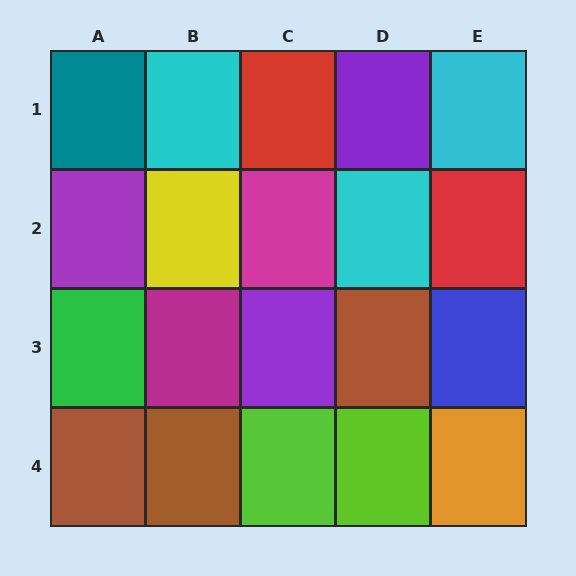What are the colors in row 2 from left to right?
Purple, yellow, magenta, cyan, red.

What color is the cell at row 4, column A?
Brown.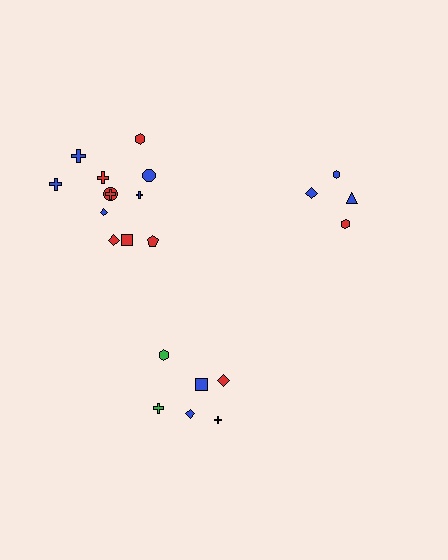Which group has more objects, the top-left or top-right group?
The top-left group.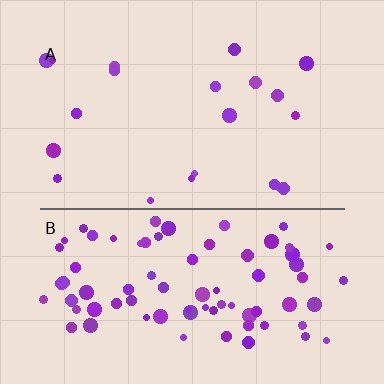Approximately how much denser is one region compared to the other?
Approximately 4.0× — region B over region A.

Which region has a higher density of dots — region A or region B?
B (the bottom).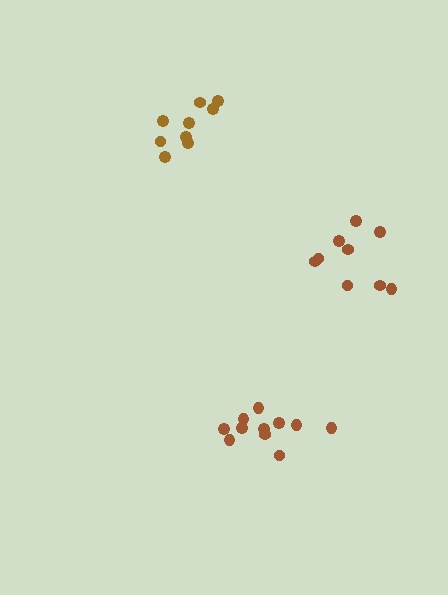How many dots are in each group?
Group 1: 9 dots, Group 2: 9 dots, Group 3: 11 dots (29 total).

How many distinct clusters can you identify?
There are 3 distinct clusters.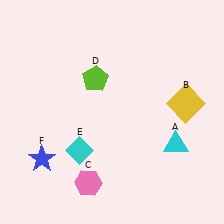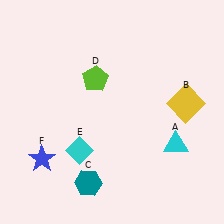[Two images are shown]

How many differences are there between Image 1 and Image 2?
There is 1 difference between the two images.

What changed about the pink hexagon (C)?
In Image 1, C is pink. In Image 2, it changed to teal.